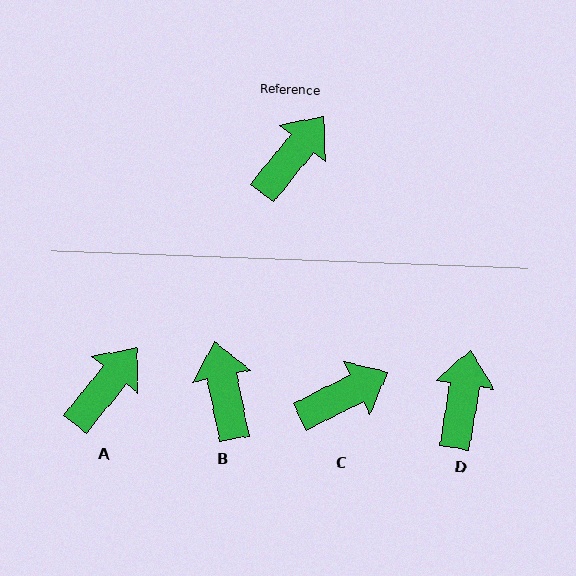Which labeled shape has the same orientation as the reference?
A.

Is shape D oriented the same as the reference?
No, it is off by about 30 degrees.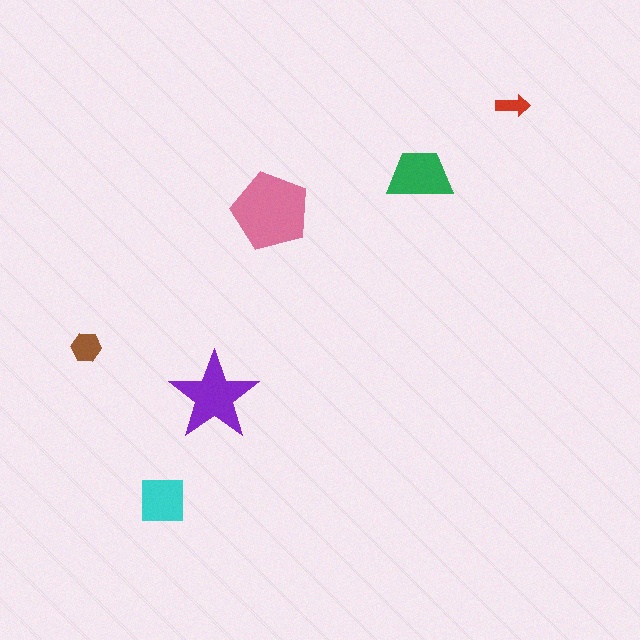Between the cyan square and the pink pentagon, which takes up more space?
The pink pentagon.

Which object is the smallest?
The red arrow.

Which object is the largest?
The pink pentagon.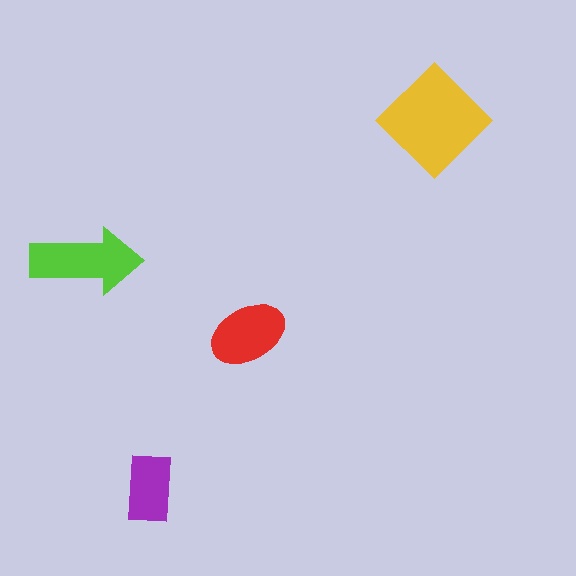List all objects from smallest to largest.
The purple rectangle, the red ellipse, the lime arrow, the yellow diamond.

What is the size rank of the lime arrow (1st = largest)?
2nd.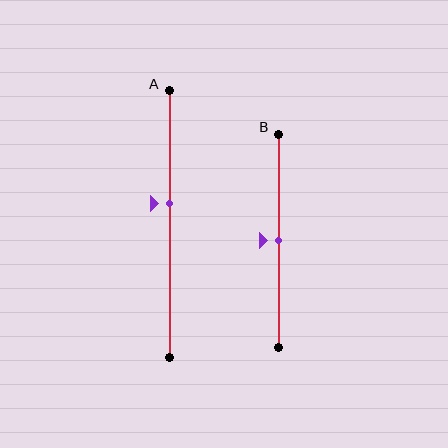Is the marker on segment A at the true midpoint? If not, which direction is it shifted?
No, the marker on segment A is shifted upward by about 8% of the segment length.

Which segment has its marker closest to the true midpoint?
Segment B has its marker closest to the true midpoint.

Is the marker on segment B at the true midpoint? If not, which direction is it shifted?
Yes, the marker on segment B is at the true midpoint.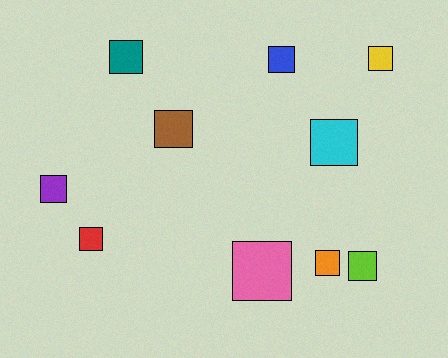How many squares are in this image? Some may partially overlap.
There are 10 squares.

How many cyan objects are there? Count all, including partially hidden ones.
There is 1 cyan object.